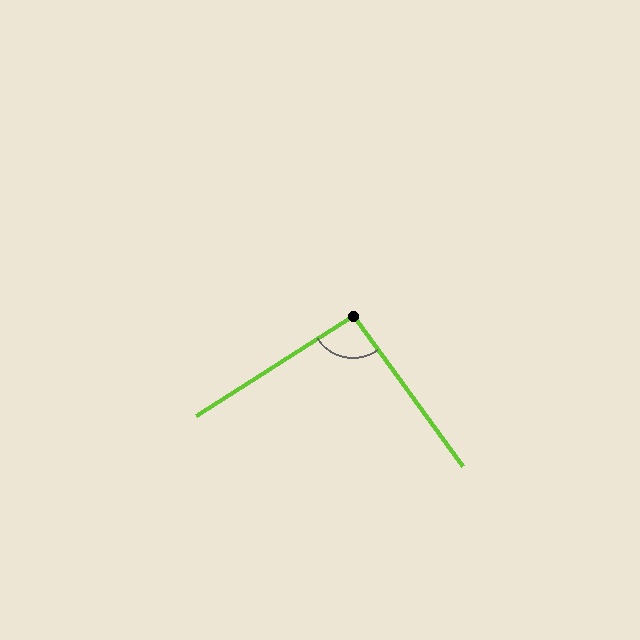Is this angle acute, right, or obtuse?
It is approximately a right angle.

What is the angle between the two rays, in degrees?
Approximately 93 degrees.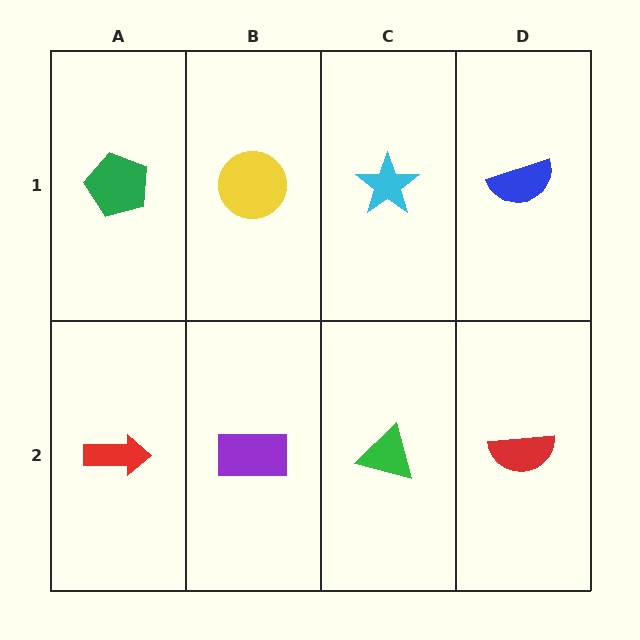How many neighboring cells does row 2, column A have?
2.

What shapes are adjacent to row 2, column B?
A yellow circle (row 1, column B), a red arrow (row 2, column A), a green triangle (row 2, column C).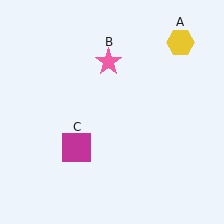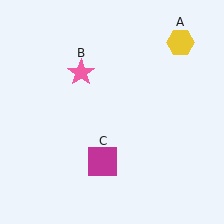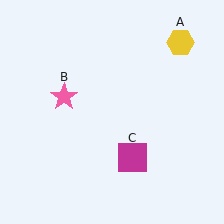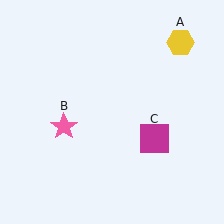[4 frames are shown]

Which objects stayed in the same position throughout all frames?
Yellow hexagon (object A) remained stationary.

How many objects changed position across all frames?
2 objects changed position: pink star (object B), magenta square (object C).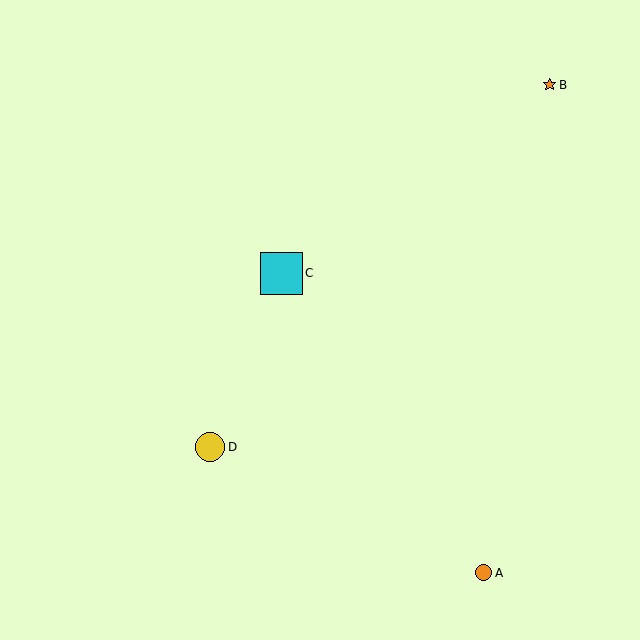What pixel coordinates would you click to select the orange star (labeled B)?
Click at (550, 85) to select the orange star B.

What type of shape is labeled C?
Shape C is a cyan square.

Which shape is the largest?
The cyan square (labeled C) is the largest.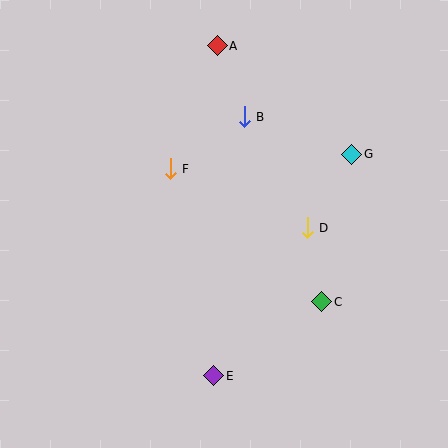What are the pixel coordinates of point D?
Point D is at (307, 228).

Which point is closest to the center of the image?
Point F at (170, 169) is closest to the center.